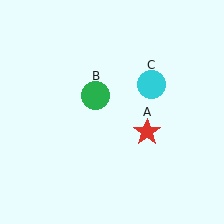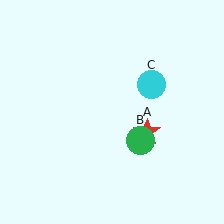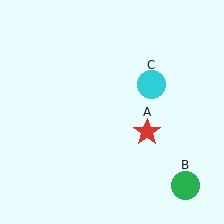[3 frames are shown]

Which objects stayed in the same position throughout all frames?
Red star (object A) and cyan circle (object C) remained stationary.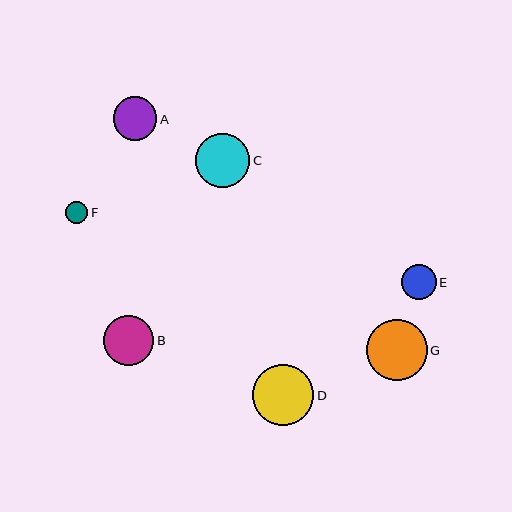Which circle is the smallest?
Circle F is the smallest with a size of approximately 23 pixels.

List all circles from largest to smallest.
From largest to smallest: D, G, C, B, A, E, F.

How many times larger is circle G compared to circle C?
Circle G is approximately 1.1 times the size of circle C.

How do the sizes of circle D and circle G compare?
Circle D and circle G are approximately the same size.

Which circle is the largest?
Circle D is the largest with a size of approximately 61 pixels.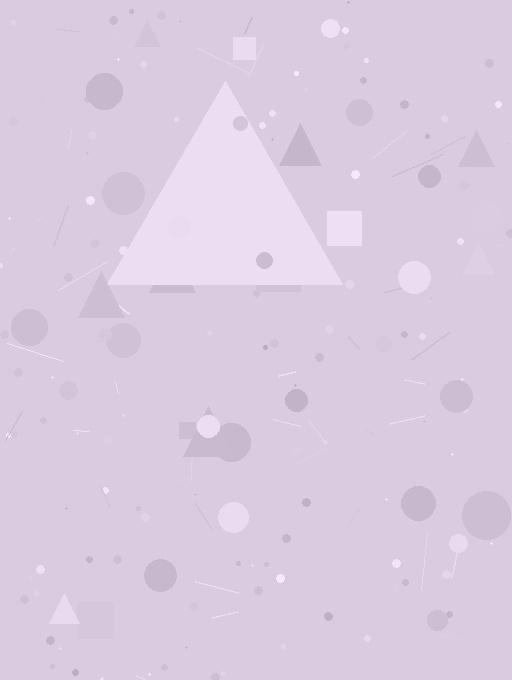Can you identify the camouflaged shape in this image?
The camouflaged shape is a triangle.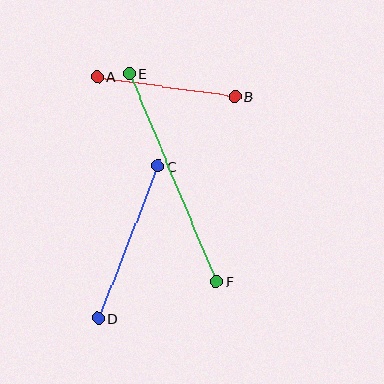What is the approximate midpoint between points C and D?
The midpoint is at approximately (128, 242) pixels.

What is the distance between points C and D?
The distance is approximately 163 pixels.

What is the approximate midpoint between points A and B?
The midpoint is at approximately (166, 87) pixels.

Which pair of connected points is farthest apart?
Points E and F are farthest apart.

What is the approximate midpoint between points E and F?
The midpoint is at approximately (173, 178) pixels.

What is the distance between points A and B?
The distance is approximately 139 pixels.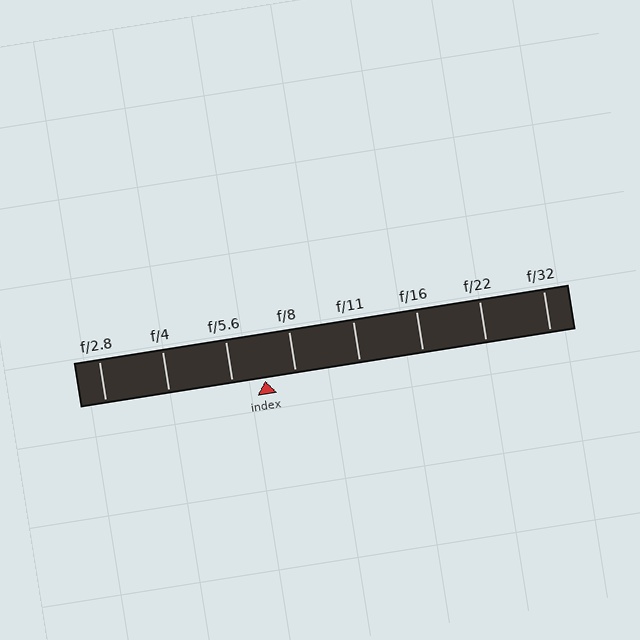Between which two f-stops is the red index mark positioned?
The index mark is between f/5.6 and f/8.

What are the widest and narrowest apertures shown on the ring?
The widest aperture shown is f/2.8 and the narrowest is f/32.